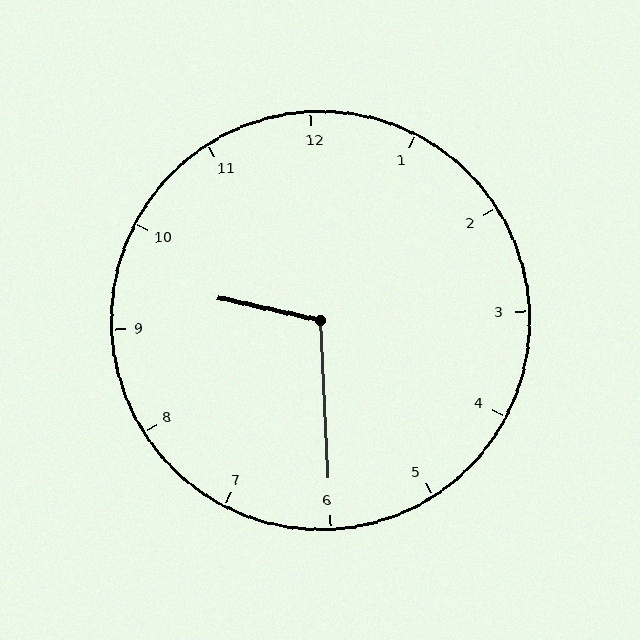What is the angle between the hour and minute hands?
Approximately 105 degrees.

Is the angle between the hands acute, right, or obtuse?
It is obtuse.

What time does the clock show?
9:30.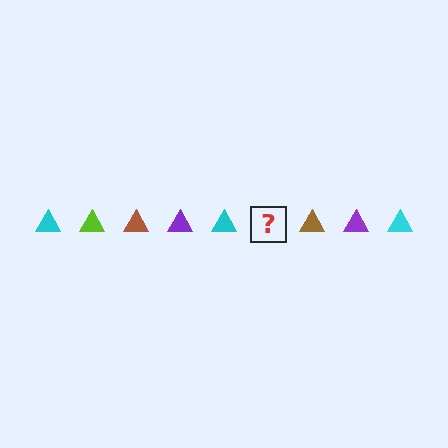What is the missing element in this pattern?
The missing element is a lime triangle.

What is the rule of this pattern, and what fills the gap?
The rule is that the pattern cycles through cyan, lime, brown, purple triangles. The gap should be filled with a lime triangle.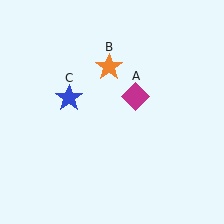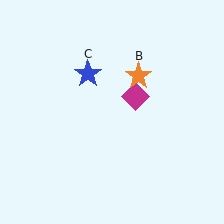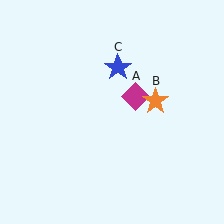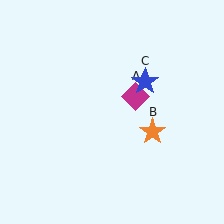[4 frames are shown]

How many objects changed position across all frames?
2 objects changed position: orange star (object B), blue star (object C).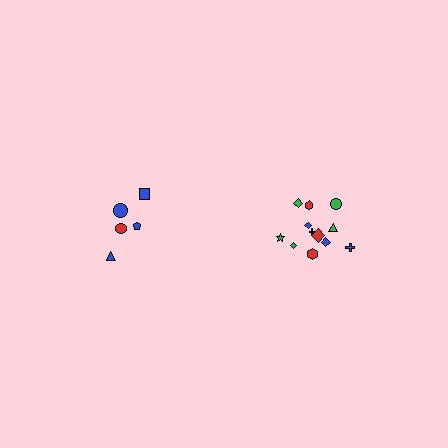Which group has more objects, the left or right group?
The right group.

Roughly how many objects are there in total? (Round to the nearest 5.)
Roughly 15 objects in total.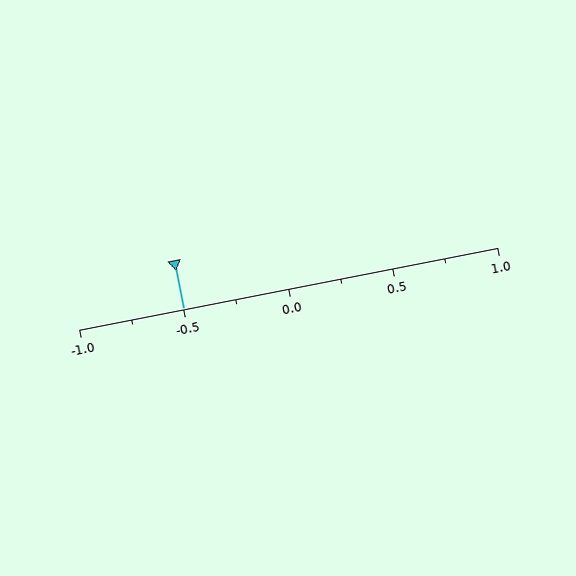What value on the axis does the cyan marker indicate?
The marker indicates approximately -0.5.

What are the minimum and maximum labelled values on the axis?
The axis runs from -1.0 to 1.0.